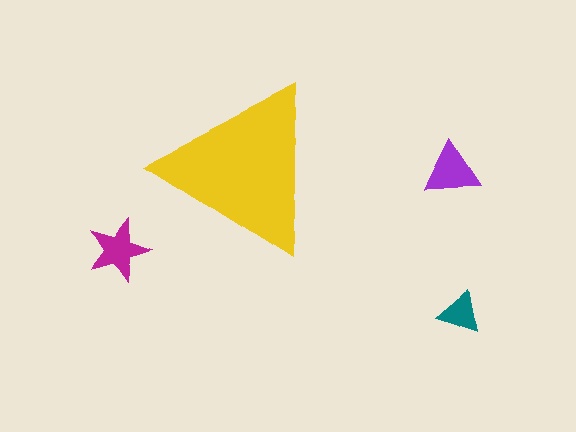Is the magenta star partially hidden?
No, the magenta star is fully visible.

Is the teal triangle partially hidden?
No, the teal triangle is fully visible.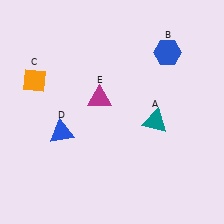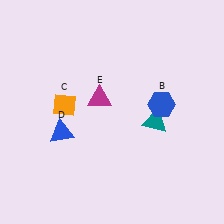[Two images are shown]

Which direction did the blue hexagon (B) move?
The blue hexagon (B) moved down.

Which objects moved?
The objects that moved are: the blue hexagon (B), the orange diamond (C).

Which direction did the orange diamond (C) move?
The orange diamond (C) moved right.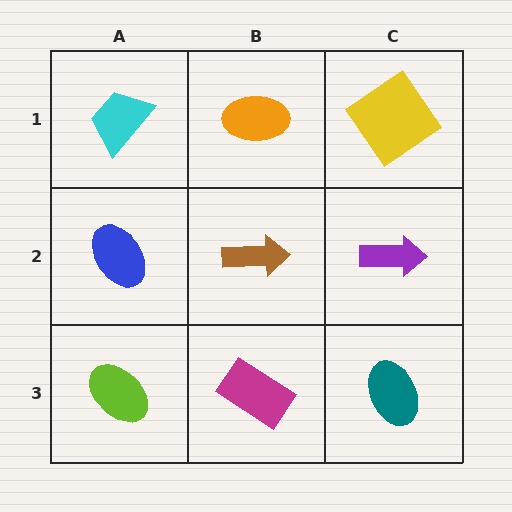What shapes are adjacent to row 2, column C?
A yellow diamond (row 1, column C), a teal ellipse (row 3, column C), a brown arrow (row 2, column B).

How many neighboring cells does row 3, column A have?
2.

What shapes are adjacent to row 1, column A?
A blue ellipse (row 2, column A), an orange ellipse (row 1, column B).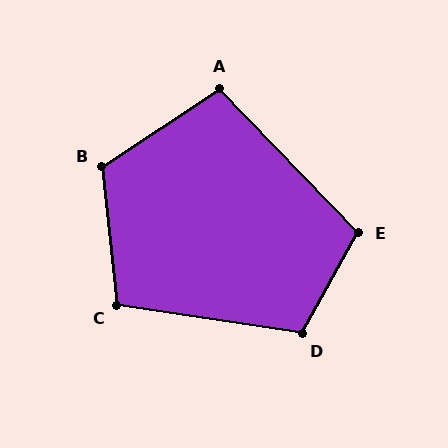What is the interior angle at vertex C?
Approximately 105 degrees (obtuse).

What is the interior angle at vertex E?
Approximately 107 degrees (obtuse).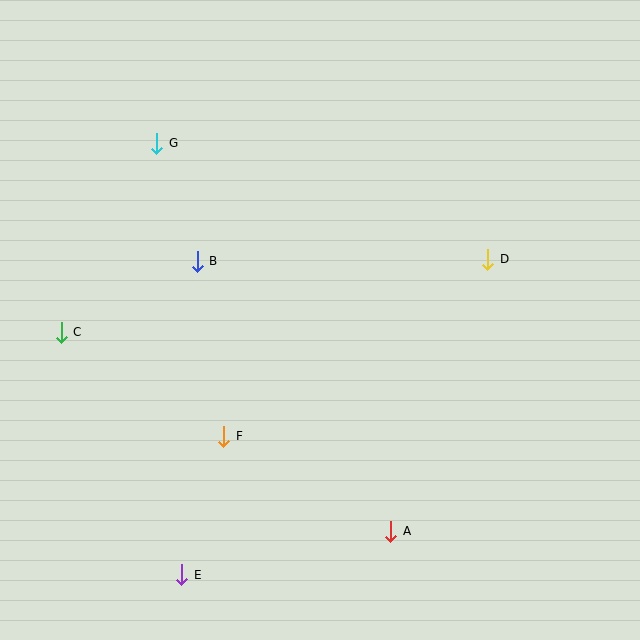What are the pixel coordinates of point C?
Point C is at (61, 332).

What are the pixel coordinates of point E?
Point E is at (182, 575).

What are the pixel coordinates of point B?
Point B is at (197, 261).